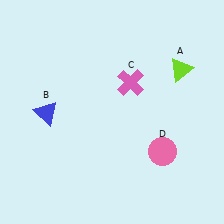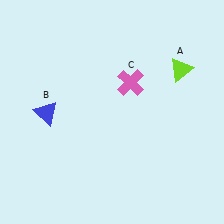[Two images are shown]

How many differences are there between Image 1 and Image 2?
There is 1 difference between the two images.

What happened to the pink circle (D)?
The pink circle (D) was removed in Image 2. It was in the bottom-right area of Image 1.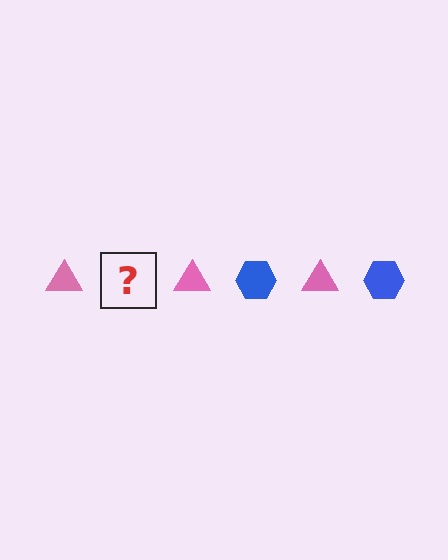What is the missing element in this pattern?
The missing element is a blue hexagon.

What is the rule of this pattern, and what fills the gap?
The rule is that the pattern alternates between pink triangle and blue hexagon. The gap should be filled with a blue hexagon.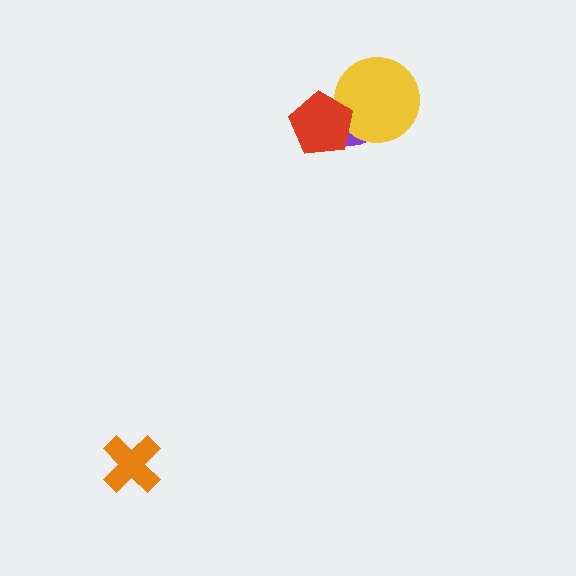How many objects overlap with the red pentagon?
2 objects overlap with the red pentagon.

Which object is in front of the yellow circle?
The red pentagon is in front of the yellow circle.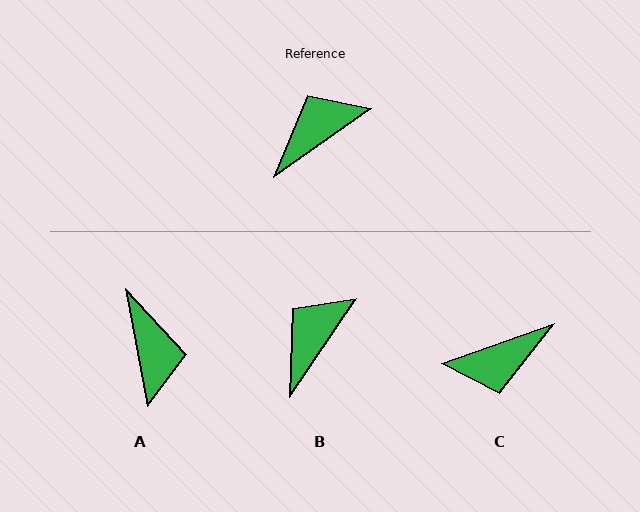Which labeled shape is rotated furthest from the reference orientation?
C, about 164 degrees away.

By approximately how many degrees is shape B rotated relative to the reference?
Approximately 21 degrees counter-clockwise.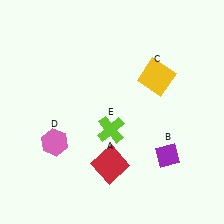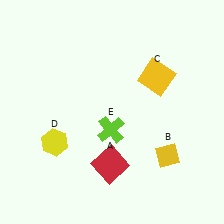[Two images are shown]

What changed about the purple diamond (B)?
In Image 1, B is purple. In Image 2, it changed to yellow.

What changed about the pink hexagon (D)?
In Image 1, D is pink. In Image 2, it changed to yellow.